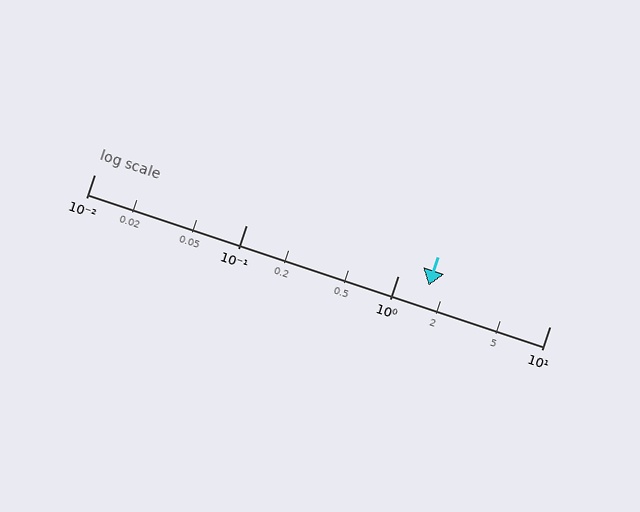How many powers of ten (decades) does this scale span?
The scale spans 3 decades, from 0.01 to 10.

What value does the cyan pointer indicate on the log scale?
The pointer indicates approximately 1.6.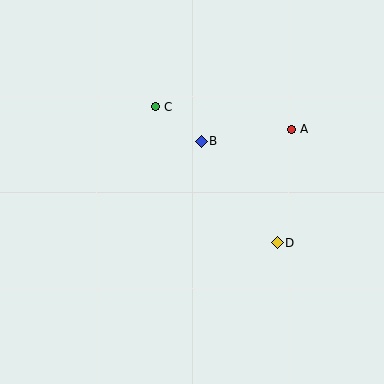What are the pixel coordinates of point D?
Point D is at (277, 243).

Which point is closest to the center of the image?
Point B at (201, 141) is closest to the center.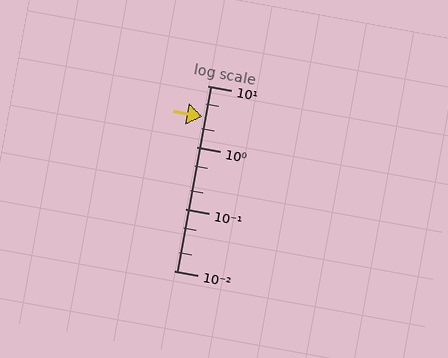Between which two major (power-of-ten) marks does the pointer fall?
The pointer is between 1 and 10.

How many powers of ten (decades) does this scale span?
The scale spans 3 decades, from 0.01 to 10.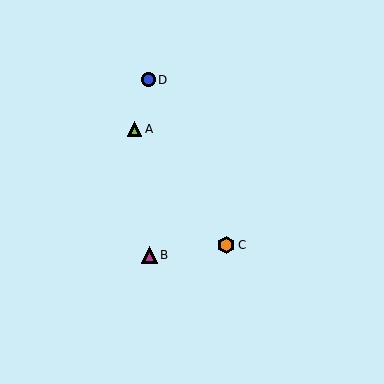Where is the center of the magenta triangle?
The center of the magenta triangle is at (149, 255).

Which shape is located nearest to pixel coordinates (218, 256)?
The orange hexagon (labeled C) at (226, 245) is nearest to that location.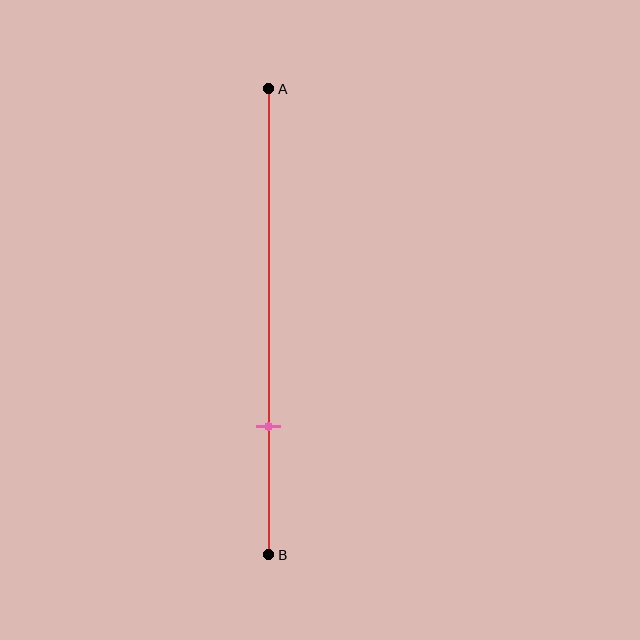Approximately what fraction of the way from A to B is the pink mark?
The pink mark is approximately 70% of the way from A to B.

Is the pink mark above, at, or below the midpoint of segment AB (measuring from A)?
The pink mark is below the midpoint of segment AB.